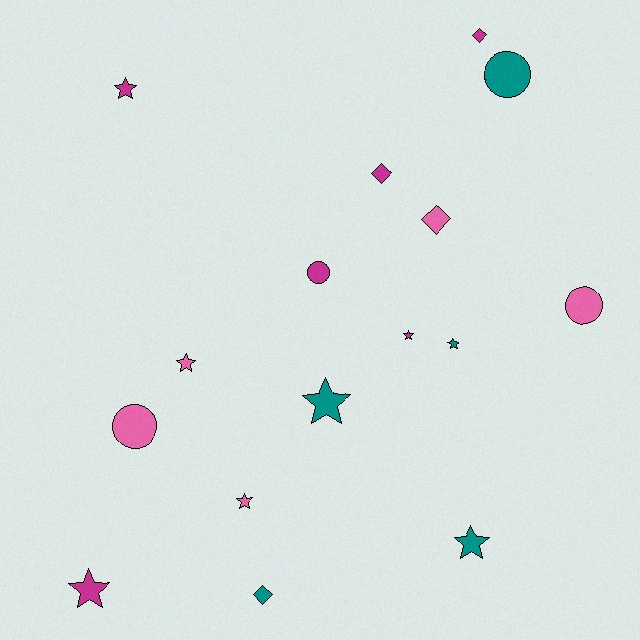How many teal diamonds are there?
There is 1 teal diamond.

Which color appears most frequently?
Magenta, with 6 objects.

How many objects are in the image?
There are 16 objects.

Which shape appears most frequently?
Star, with 8 objects.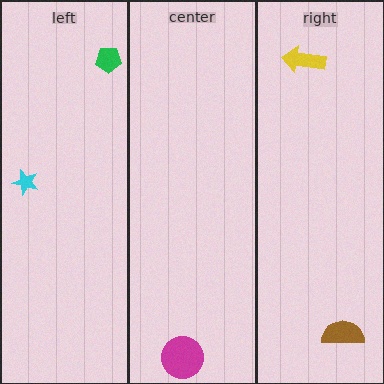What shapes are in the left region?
The green pentagon, the cyan star.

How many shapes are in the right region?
2.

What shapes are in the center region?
The magenta circle.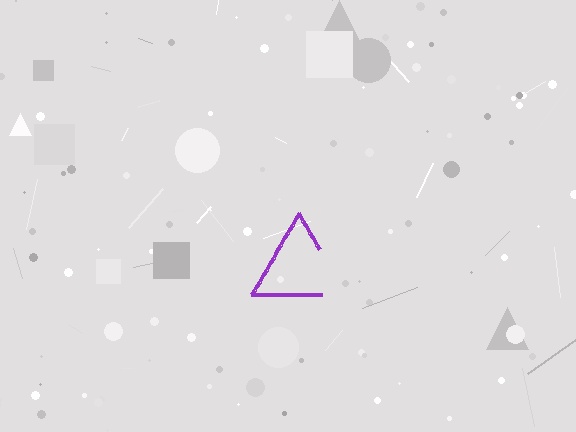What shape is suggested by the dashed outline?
The dashed outline suggests a triangle.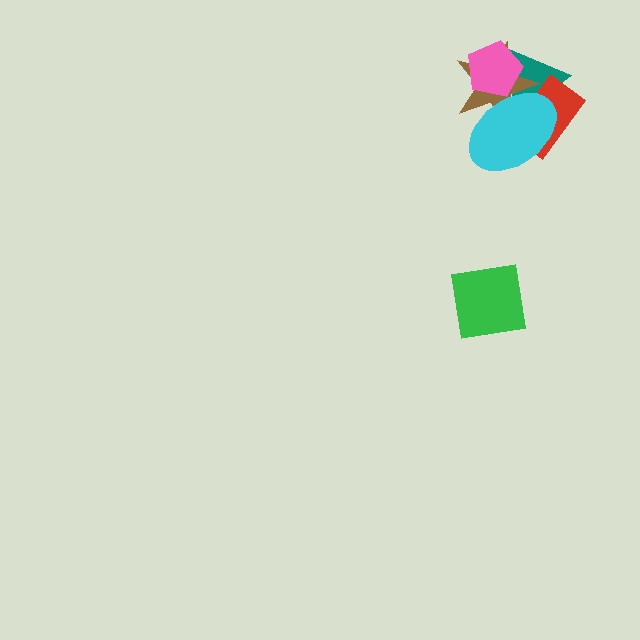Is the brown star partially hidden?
Yes, it is partially covered by another shape.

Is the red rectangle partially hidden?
Yes, it is partially covered by another shape.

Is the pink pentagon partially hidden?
Yes, it is partially covered by another shape.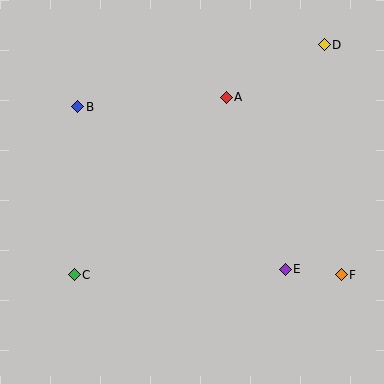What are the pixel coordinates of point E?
Point E is at (285, 269).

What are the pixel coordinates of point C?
Point C is at (74, 275).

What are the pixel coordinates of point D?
Point D is at (324, 45).